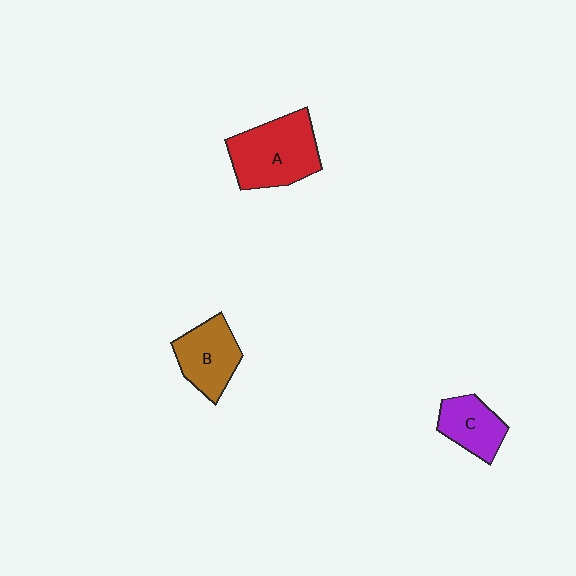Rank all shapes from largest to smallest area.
From largest to smallest: A (red), B (brown), C (purple).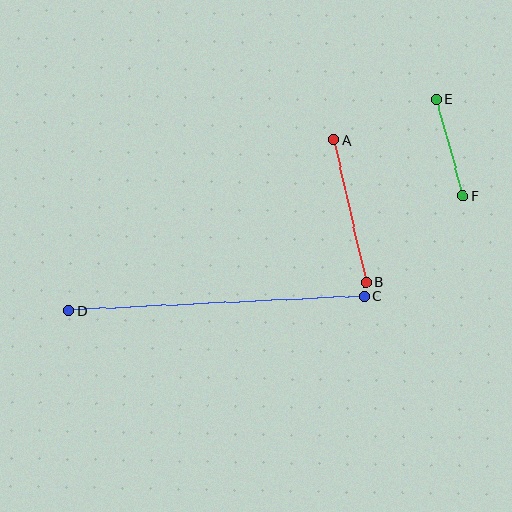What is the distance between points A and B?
The distance is approximately 146 pixels.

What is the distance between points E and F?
The distance is approximately 100 pixels.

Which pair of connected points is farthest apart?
Points C and D are farthest apart.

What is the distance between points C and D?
The distance is approximately 296 pixels.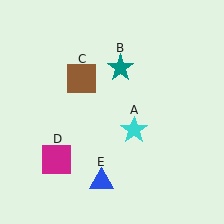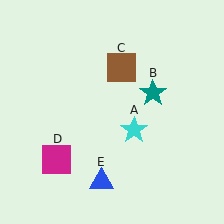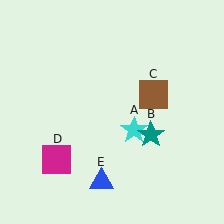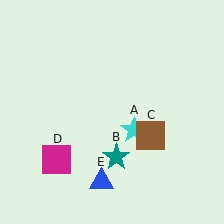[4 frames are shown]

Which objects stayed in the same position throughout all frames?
Cyan star (object A) and magenta square (object D) and blue triangle (object E) remained stationary.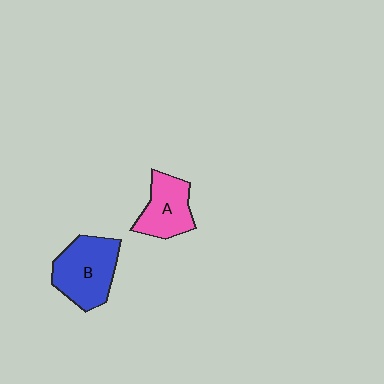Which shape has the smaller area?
Shape A (pink).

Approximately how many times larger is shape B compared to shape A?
Approximately 1.3 times.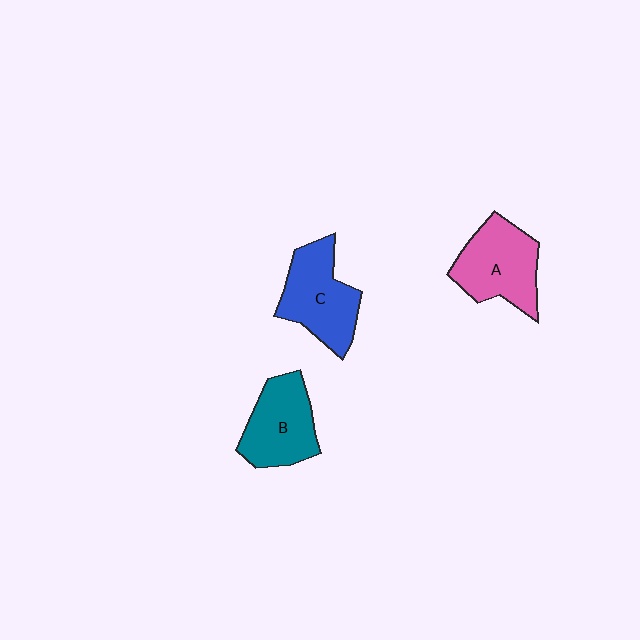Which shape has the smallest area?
Shape B (teal).